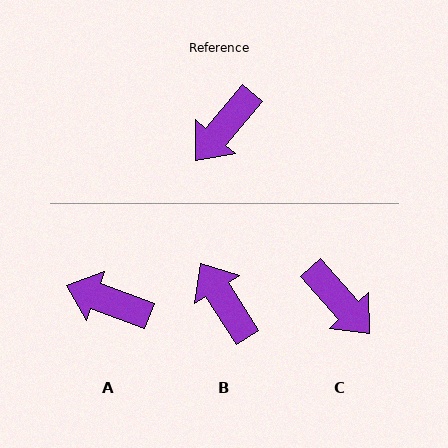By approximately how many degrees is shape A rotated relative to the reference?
Approximately 70 degrees clockwise.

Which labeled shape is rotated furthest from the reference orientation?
B, about 107 degrees away.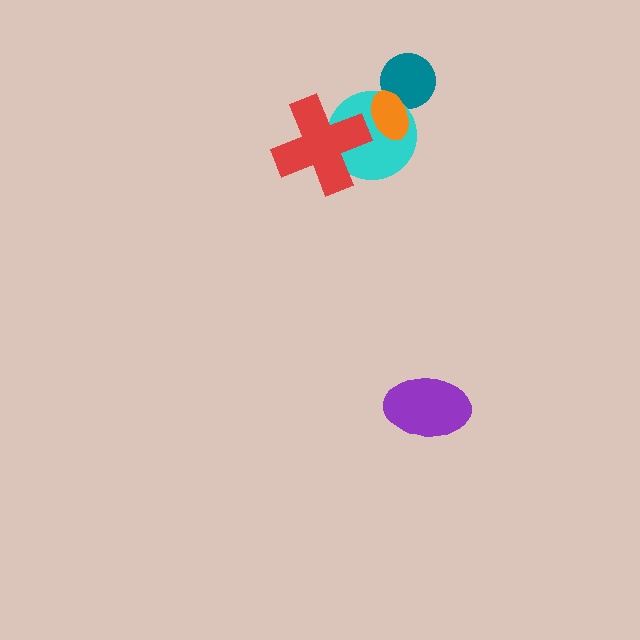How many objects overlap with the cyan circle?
2 objects overlap with the cyan circle.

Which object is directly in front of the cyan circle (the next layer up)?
The orange ellipse is directly in front of the cyan circle.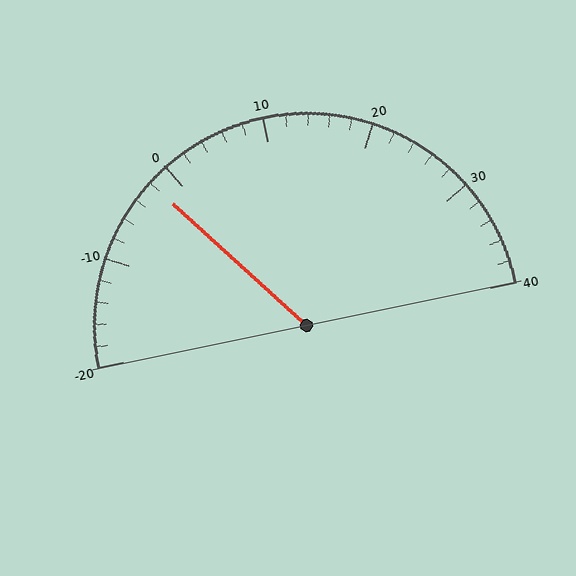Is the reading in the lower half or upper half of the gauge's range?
The reading is in the lower half of the range (-20 to 40).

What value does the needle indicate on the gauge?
The needle indicates approximately -2.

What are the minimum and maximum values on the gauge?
The gauge ranges from -20 to 40.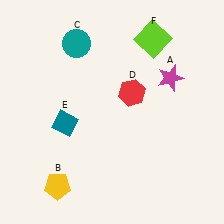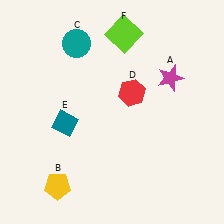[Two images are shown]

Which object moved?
The lime square (F) moved left.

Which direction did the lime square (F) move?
The lime square (F) moved left.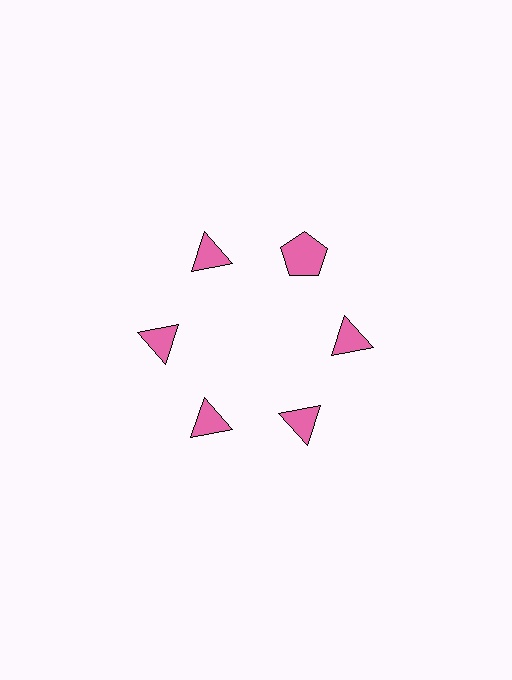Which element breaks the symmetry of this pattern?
The pink pentagon at roughly the 1 o'clock position breaks the symmetry. All other shapes are pink triangles.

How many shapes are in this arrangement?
There are 6 shapes arranged in a ring pattern.